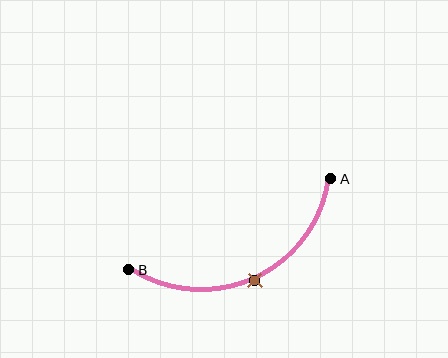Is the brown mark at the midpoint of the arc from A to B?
Yes. The brown mark lies on the arc at equal arc-length from both A and B — it is the arc midpoint.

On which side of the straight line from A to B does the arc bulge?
The arc bulges below the straight line connecting A and B.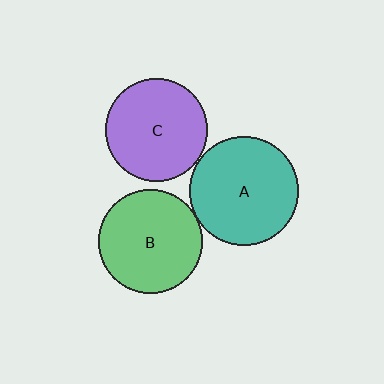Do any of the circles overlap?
No, none of the circles overlap.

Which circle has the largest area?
Circle A (teal).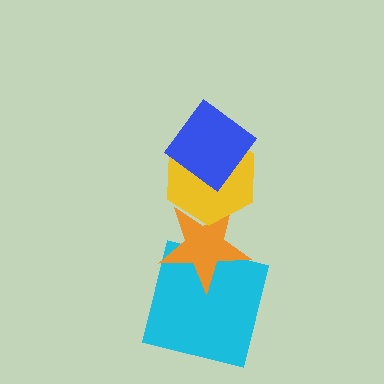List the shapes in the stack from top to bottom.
From top to bottom: the blue diamond, the yellow hexagon, the orange star, the cyan square.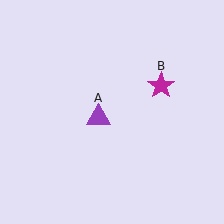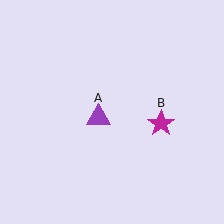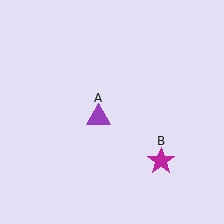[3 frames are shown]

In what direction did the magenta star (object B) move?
The magenta star (object B) moved down.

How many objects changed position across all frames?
1 object changed position: magenta star (object B).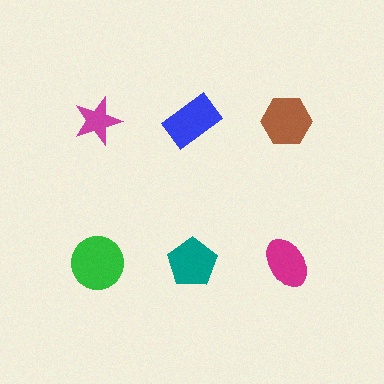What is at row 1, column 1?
A magenta star.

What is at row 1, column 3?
A brown hexagon.